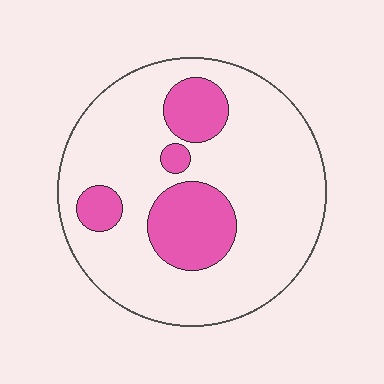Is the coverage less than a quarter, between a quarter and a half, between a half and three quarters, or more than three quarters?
Less than a quarter.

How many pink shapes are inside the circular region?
4.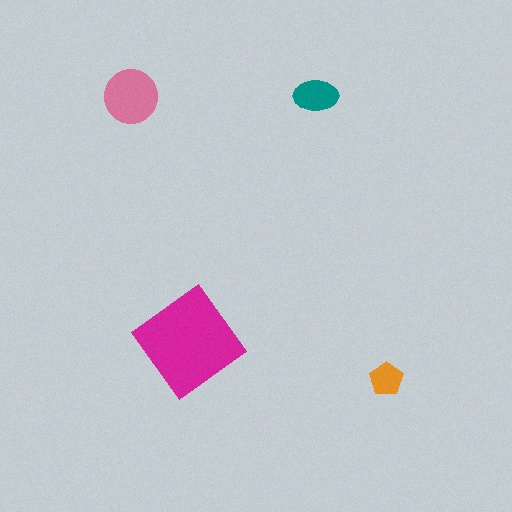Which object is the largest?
The magenta diamond.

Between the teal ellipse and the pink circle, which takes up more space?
The pink circle.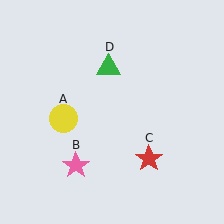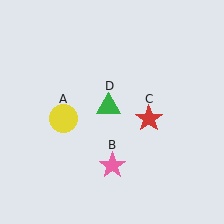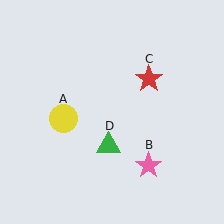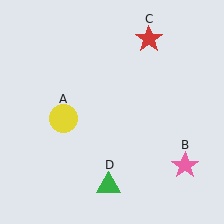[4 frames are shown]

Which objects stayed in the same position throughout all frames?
Yellow circle (object A) remained stationary.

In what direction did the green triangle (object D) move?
The green triangle (object D) moved down.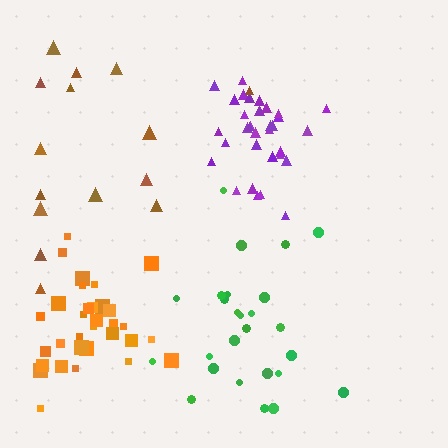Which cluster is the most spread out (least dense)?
Brown.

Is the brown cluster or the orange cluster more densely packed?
Orange.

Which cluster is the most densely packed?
Purple.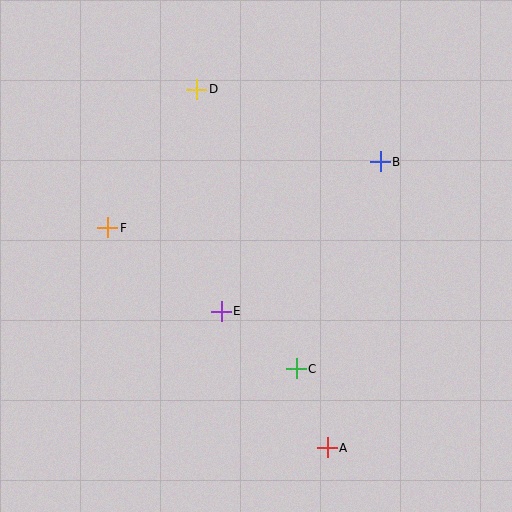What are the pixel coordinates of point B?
Point B is at (380, 162).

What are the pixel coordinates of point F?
Point F is at (108, 228).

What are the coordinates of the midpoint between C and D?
The midpoint between C and D is at (246, 229).